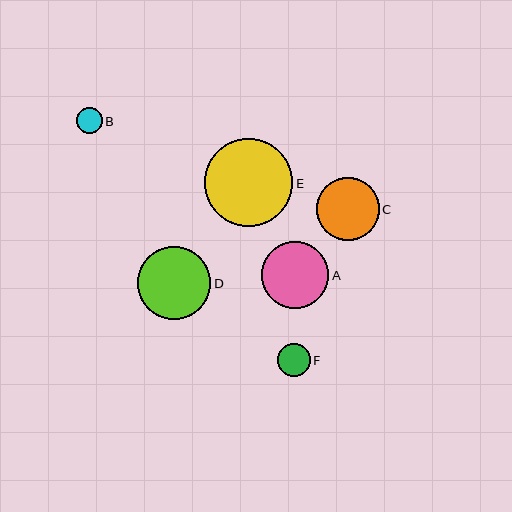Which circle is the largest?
Circle E is the largest with a size of approximately 88 pixels.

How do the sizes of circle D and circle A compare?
Circle D and circle A are approximately the same size.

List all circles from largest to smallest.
From largest to smallest: E, D, A, C, F, B.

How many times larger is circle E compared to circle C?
Circle E is approximately 1.4 times the size of circle C.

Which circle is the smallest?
Circle B is the smallest with a size of approximately 26 pixels.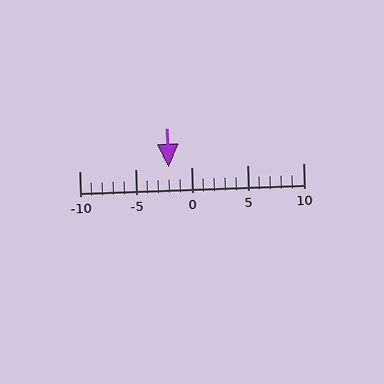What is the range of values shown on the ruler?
The ruler shows values from -10 to 10.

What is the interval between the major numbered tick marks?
The major tick marks are spaced 5 units apart.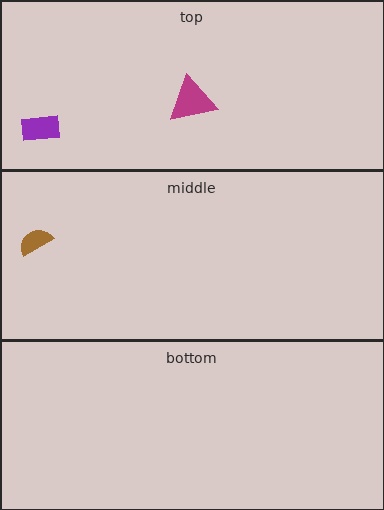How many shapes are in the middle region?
1.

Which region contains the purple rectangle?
The top region.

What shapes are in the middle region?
The brown semicircle.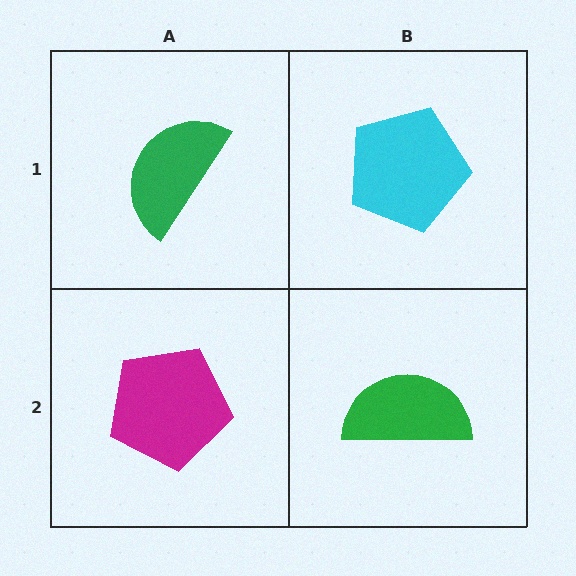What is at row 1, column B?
A cyan pentagon.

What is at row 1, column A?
A green semicircle.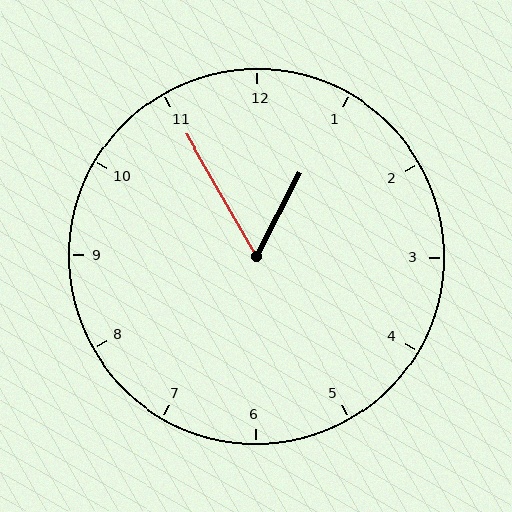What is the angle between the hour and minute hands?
Approximately 58 degrees.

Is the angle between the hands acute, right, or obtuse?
It is acute.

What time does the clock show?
12:55.